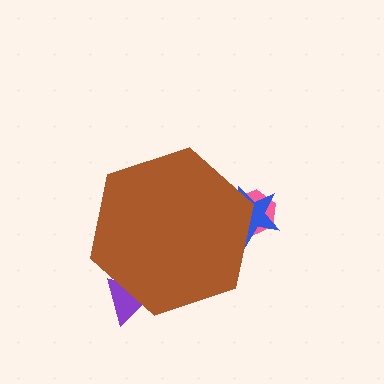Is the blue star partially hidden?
Yes, the blue star is partially hidden behind the brown hexagon.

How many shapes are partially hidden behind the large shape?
3 shapes are partially hidden.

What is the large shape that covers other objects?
A brown hexagon.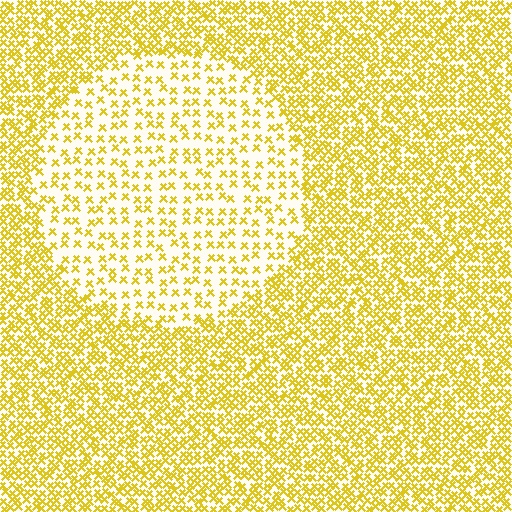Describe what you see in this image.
The image contains small yellow elements arranged at two different densities. A circle-shaped region is visible where the elements are less densely packed than the surrounding area.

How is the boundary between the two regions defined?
The boundary is defined by a change in element density (approximately 2.4x ratio). All elements are the same color, size, and shape.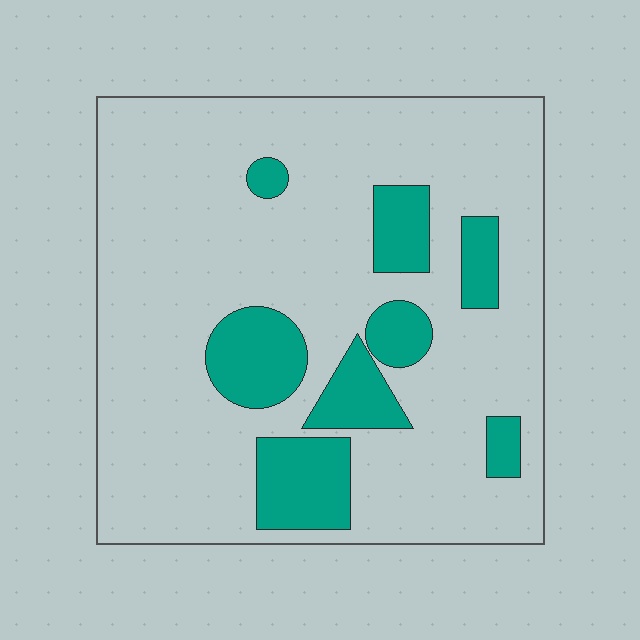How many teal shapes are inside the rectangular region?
8.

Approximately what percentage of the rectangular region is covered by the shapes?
Approximately 20%.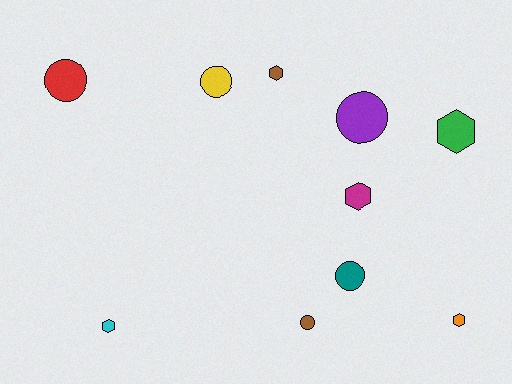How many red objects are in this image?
There is 1 red object.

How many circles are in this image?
There are 5 circles.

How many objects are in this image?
There are 10 objects.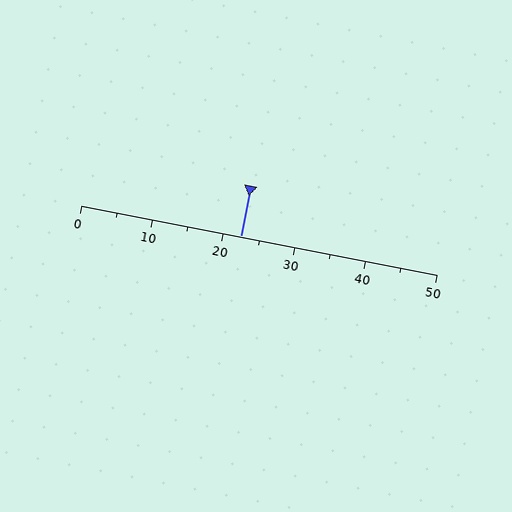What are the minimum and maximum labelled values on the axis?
The axis runs from 0 to 50.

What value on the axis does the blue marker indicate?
The marker indicates approximately 22.5.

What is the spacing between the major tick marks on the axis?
The major ticks are spaced 10 apart.